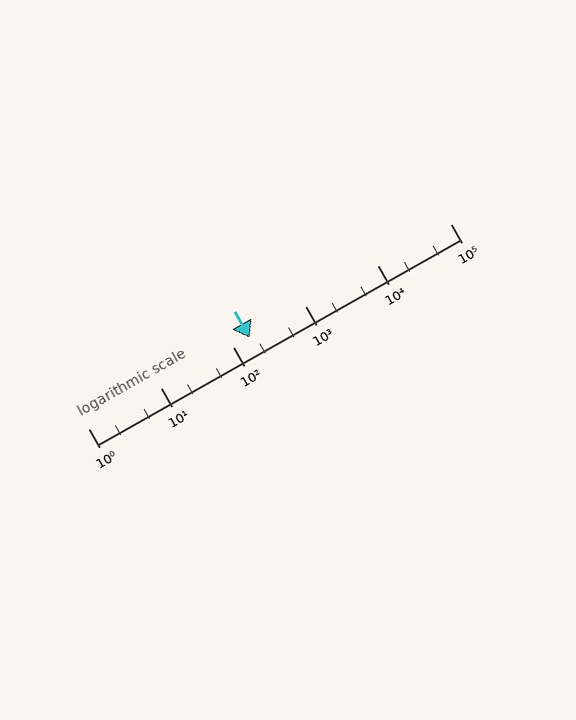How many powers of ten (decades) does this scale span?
The scale spans 5 decades, from 1 to 100000.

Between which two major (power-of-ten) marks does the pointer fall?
The pointer is between 100 and 1000.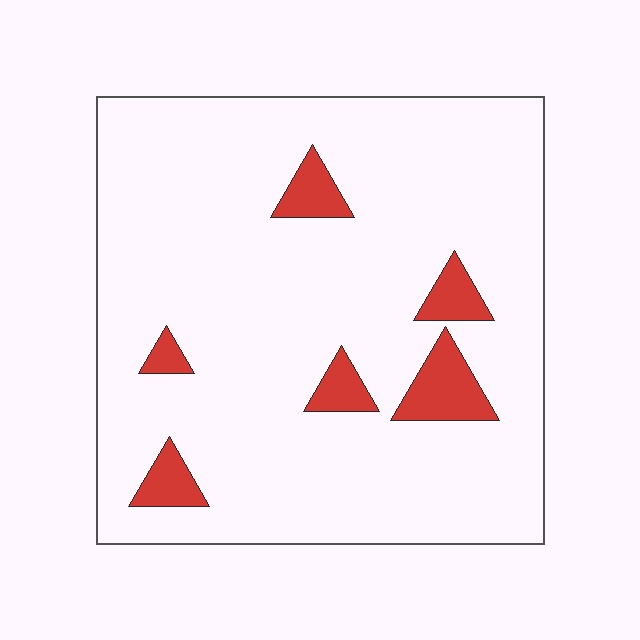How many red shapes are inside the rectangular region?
6.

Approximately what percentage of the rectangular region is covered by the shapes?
Approximately 10%.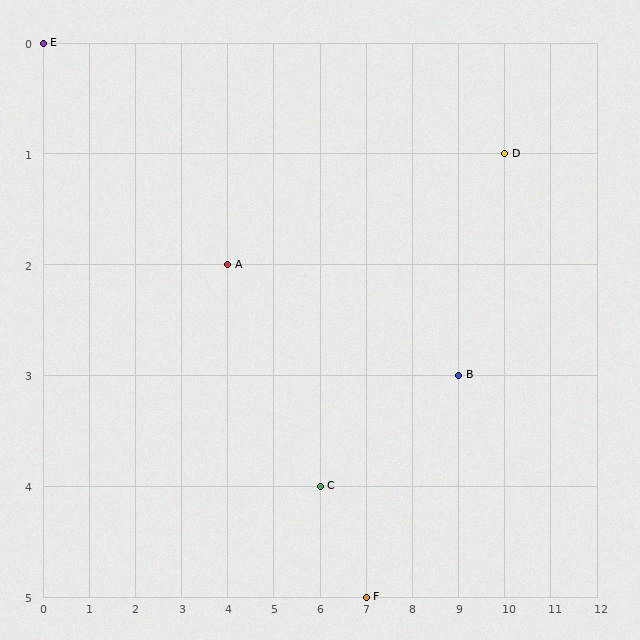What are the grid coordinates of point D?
Point D is at grid coordinates (10, 1).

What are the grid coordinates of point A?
Point A is at grid coordinates (4, 2).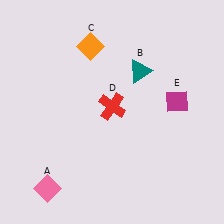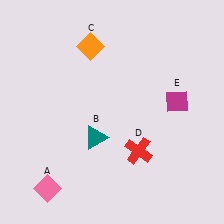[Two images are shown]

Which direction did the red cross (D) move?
The red cross (D) moved down.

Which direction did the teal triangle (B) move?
The teal triangle (B) moved down.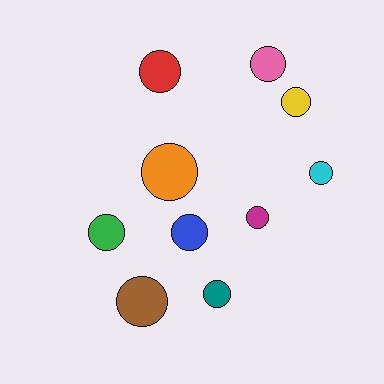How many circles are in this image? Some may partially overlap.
There are 10 circles.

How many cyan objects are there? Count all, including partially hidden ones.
There is 1 cyan object.